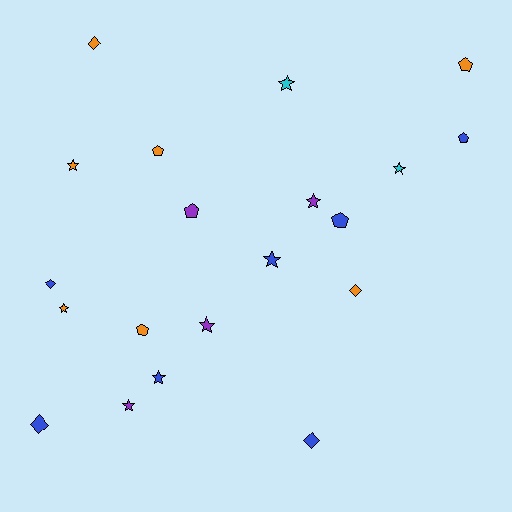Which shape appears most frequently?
Star, with 9 objects.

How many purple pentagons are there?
There is 1 purple pentagon.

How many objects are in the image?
There are 20 objects.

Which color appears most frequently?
Blue, with 7 objects.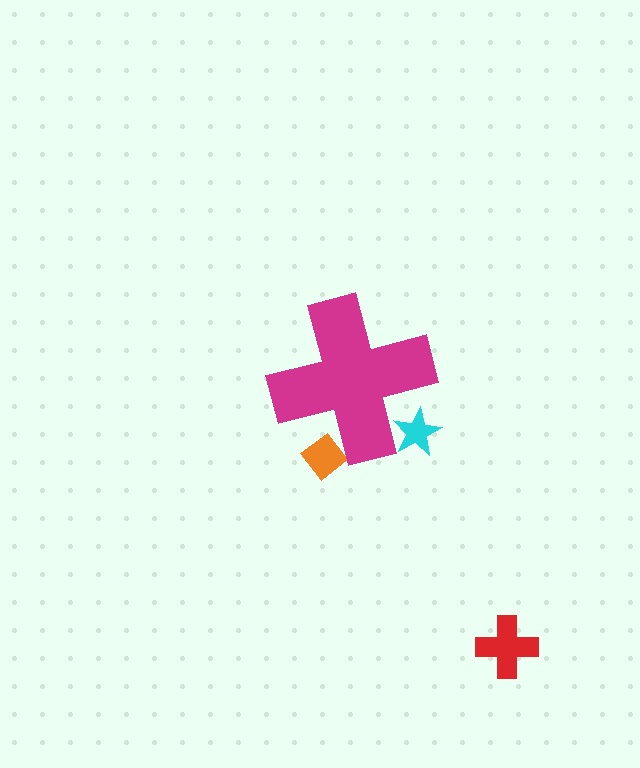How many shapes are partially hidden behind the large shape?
2 shapes are partially hidden.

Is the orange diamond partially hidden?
Yes, the orange diamond is partially hidden behind the magenta cross.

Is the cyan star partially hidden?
Yes, the cyan star is partially hidden behind the magenta cross.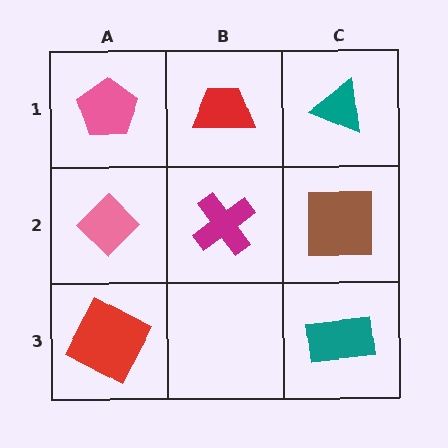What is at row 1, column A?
A pink pentagon.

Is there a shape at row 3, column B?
No, that cell is empty.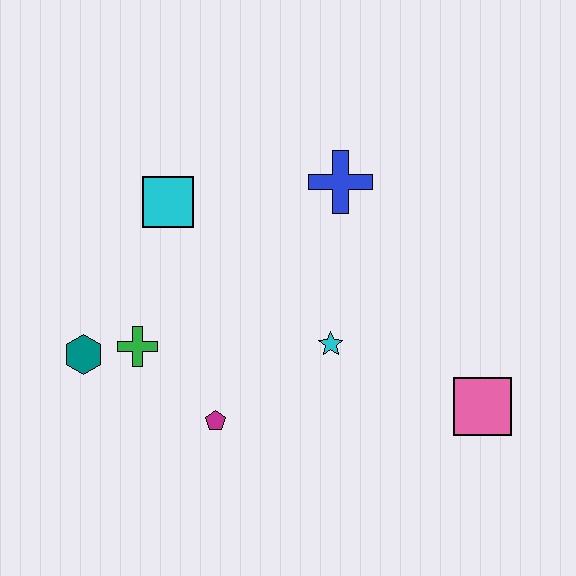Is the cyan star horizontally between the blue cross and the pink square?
No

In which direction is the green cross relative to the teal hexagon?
The green cross is to the right of the teal hexagon.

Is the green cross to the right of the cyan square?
No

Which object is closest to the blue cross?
The cyan star is closest to the blue cross.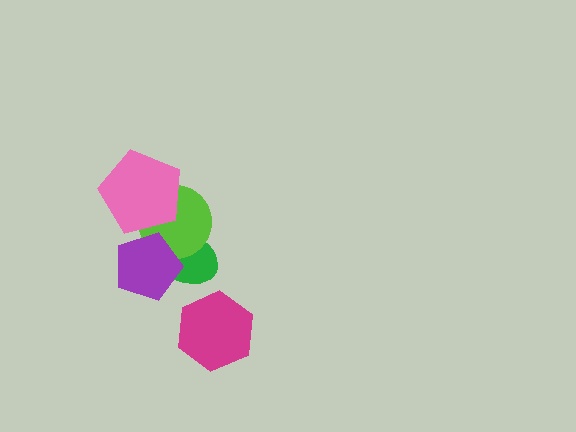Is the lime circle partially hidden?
Yes, it is partially covered by another shape.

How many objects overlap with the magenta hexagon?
0 objects overlap with the magenta hexagon.